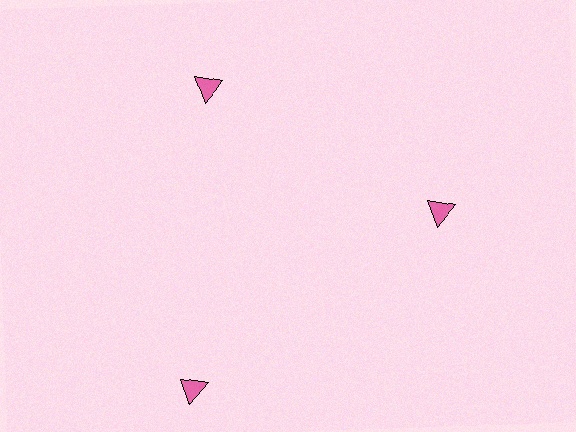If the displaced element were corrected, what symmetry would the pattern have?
It would have 3-fold rotational symmetry — the pattern would map onto itself every 120 degrees.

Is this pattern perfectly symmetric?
No. The 3 pink triangles are arranged in a ring, but one element near the 7 o'clock position is pushed outward from the center, breaking the 3-fold rotational symmetry.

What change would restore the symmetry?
The symmetry would be restored by moving it inward, back onto the ring so that all 3 triangles sit at equal angles and equal distance from the center.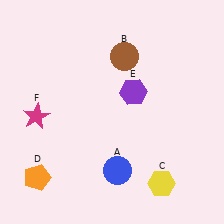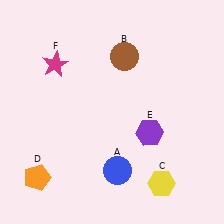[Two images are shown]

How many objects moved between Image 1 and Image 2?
2 objects moved between the two images.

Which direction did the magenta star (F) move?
The magenta star (F) moved up.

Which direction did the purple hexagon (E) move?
The purple hexagon (E) moved down.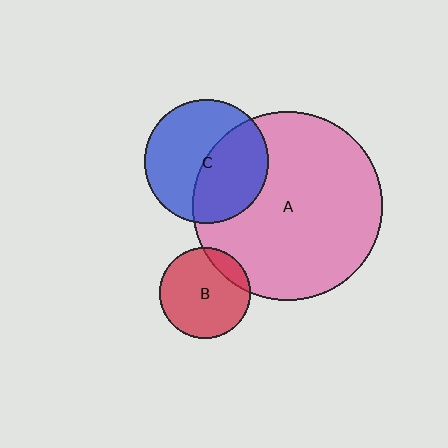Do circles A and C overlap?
Yes.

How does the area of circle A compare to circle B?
Approximately 4.3 times.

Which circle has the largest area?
Circle A (pink).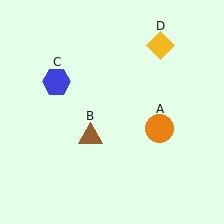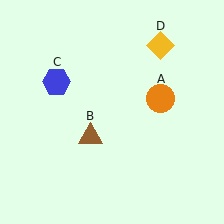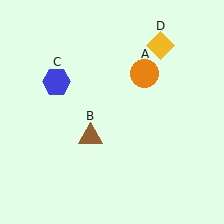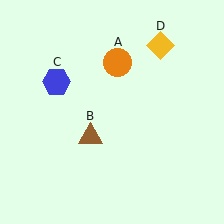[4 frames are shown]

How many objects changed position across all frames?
1 object changed position: orange circle (object A).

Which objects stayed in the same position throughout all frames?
Brown triangle (object B) and blue hexagon (object C) and yellow diamond (object D) remained stationary.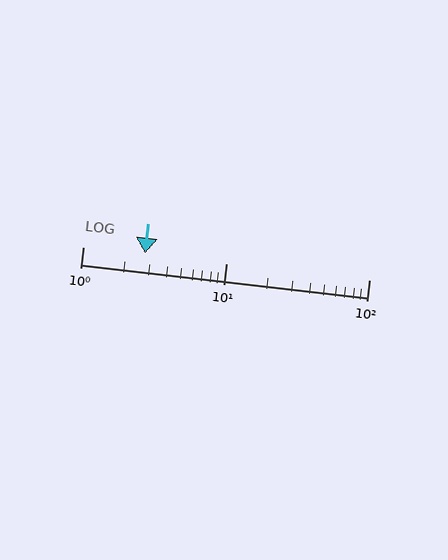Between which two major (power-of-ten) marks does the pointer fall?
The pointer is between 1 and 10.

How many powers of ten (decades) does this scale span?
The scale spans 2 decades, from 1 to 100.